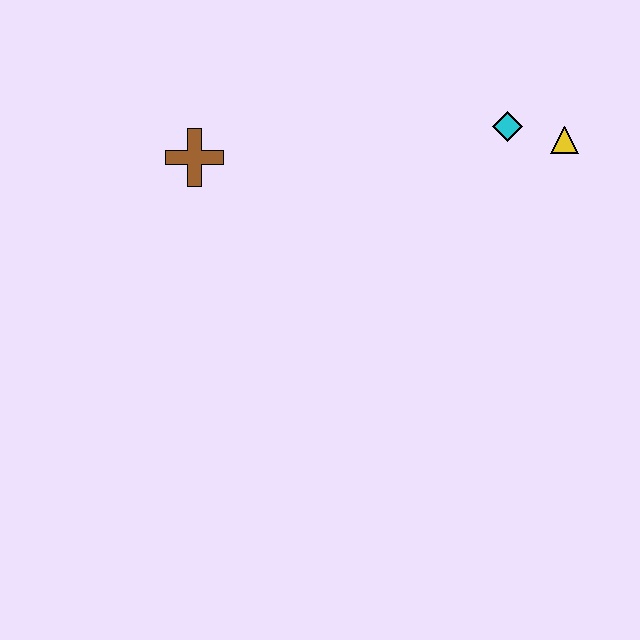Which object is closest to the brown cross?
The cyan diamond is closest to the brown cross.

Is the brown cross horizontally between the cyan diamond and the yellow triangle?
No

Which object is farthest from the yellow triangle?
The brown cross is farthest from the yellow triangle.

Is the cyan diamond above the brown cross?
Yes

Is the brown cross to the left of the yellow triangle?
Yes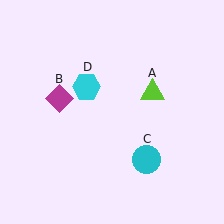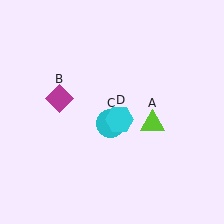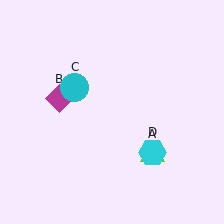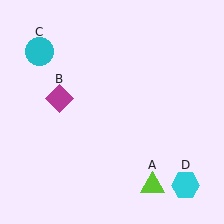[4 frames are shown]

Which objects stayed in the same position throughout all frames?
Magenta diamond (object B) remained stationary.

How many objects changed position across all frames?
3 objects changed position: lime triangle (object A), cyan circle (object C), cyan hexagon (object D).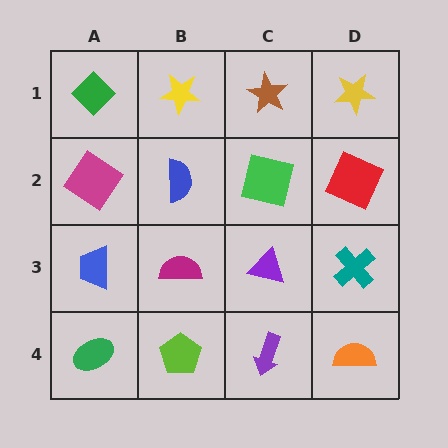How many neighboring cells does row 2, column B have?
4.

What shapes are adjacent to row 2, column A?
A green diamond (row 1, column A), a blue trapezoid (row 3, column A), a blue semicircle (row 2, column B).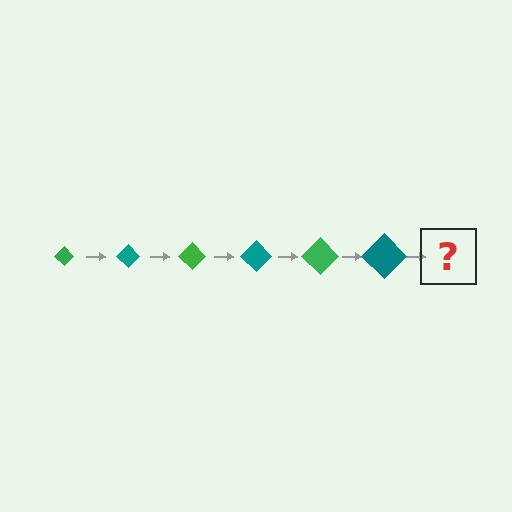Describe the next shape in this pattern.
It should be a green diamond, larger than the previous one.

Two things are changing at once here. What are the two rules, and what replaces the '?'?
The two rules are that the diamond grows larger each step and the color cycles through green and teal. The '?' should be a green diamond, larger than the previous one.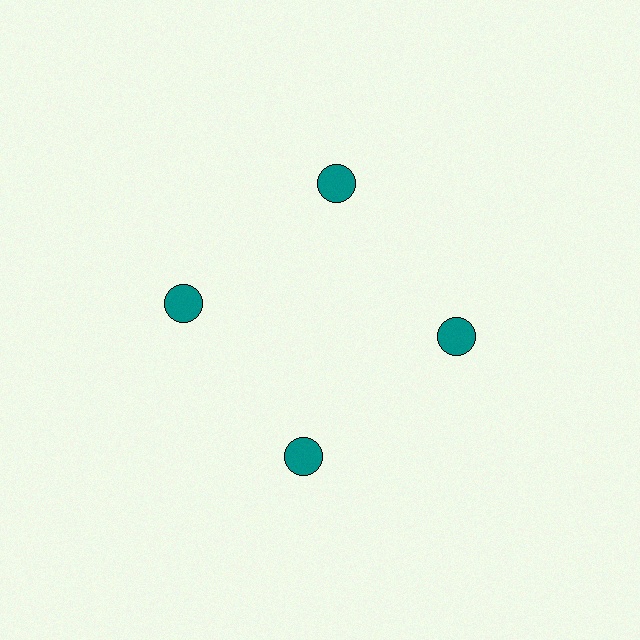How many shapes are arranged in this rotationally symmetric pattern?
There are 4 shapes, arranged in 4 groups of 1.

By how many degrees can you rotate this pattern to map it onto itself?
The pattern maps onto itself every 90 degrees of rotation.